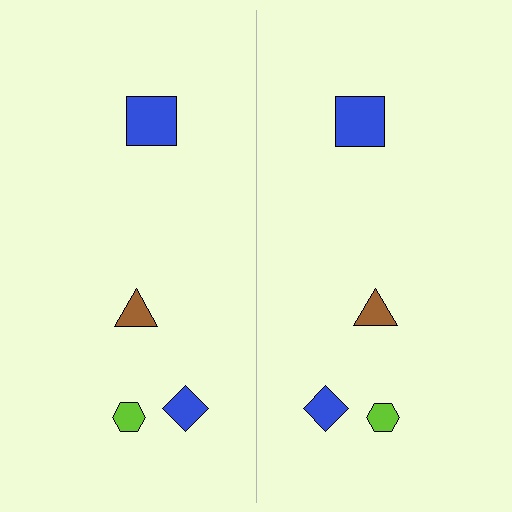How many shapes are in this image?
There are 8 shapes in this image.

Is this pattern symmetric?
Yes, this pattern has bilateral (reflection) symmetry.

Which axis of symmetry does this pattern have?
The pattern has a vertical axis of symmetry running through the center of the image.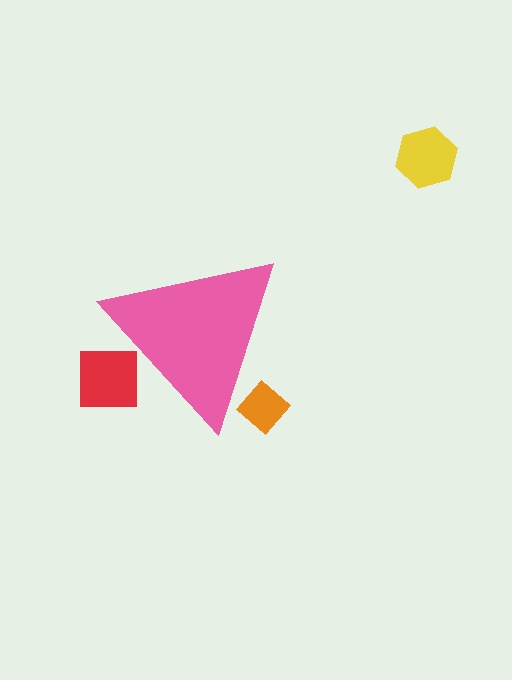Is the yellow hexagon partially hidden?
No, the yellow hexagon is fully visible.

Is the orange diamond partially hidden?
Yes, the orange diamond is partially hidden behind the pink triangle.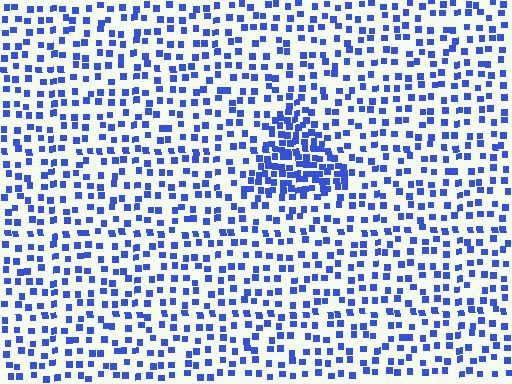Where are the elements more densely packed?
The elements are more densely packed inside the triangle boundary.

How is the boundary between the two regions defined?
The boundary is defined by a change in element density (approximately 2.4x ratio). All elements are the same color, size, and shape.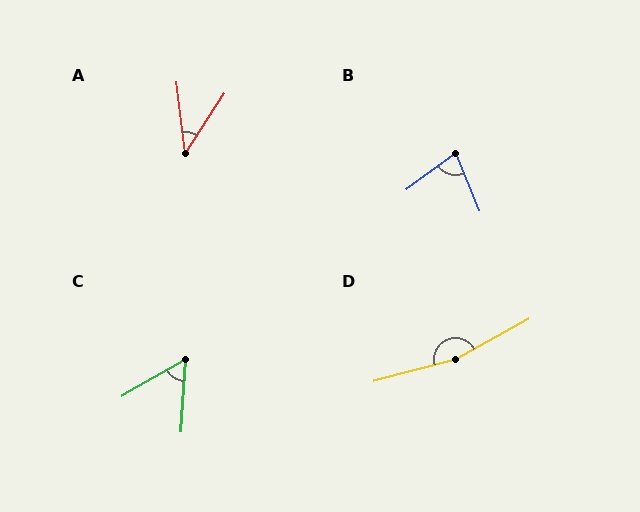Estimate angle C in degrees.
Approximately 57 degrees.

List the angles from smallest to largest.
A (40°), C (57°), B (76°), D (166°).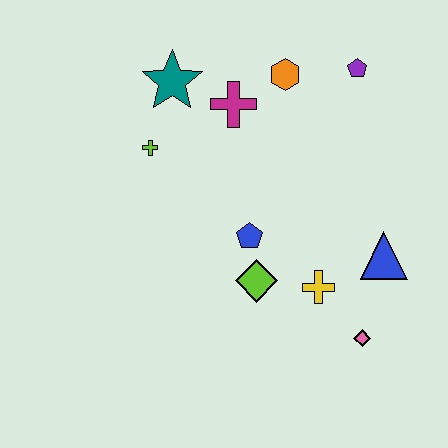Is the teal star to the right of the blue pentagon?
No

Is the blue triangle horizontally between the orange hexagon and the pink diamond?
No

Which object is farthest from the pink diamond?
The teal star is farthest from the pink diamond.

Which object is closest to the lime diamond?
The blue pentagon is closest to the lime diamond.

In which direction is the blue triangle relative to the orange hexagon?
The blue triangle is below the orange hexagon.